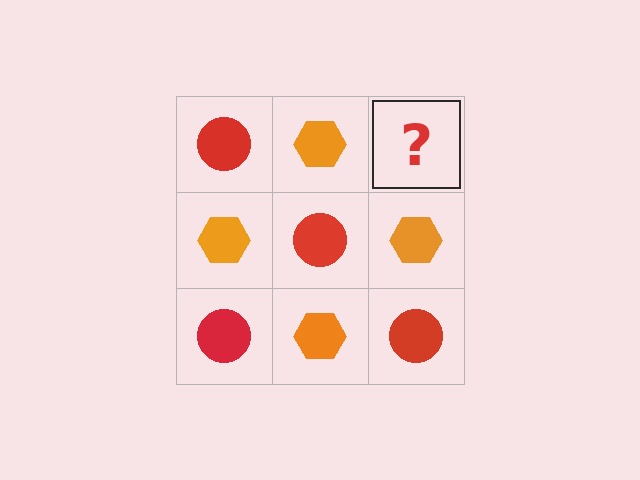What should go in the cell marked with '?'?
The missing cell should contain a red circle.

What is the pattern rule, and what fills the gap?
The rule is that it alternates red circle and orange hexagon in a checkerboard pattern. The gap should be filled with a red circle.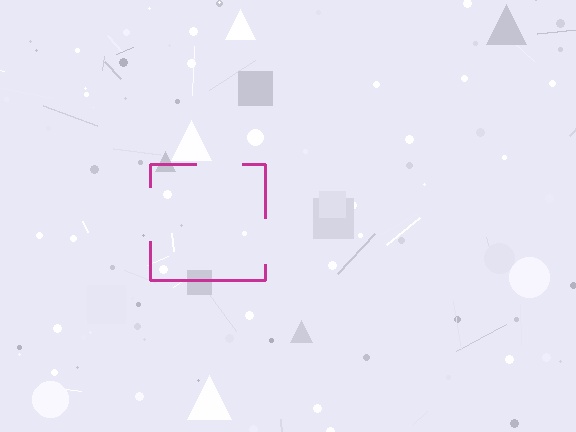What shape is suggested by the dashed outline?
The dashed outline suggests a square.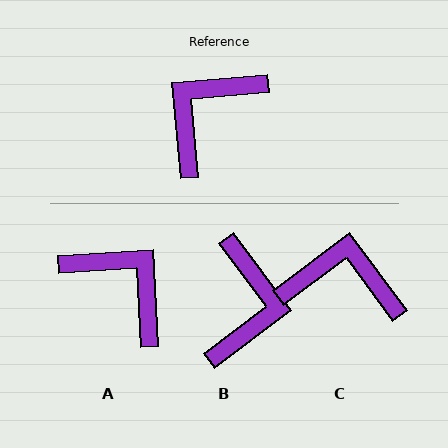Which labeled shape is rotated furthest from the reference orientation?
B, about 148 degrees away.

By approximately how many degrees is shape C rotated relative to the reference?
Approximately 58 degrees clockwise.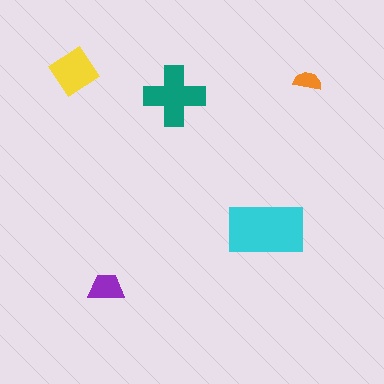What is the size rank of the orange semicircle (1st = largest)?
5th.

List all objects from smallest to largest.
The orange semicircle, the purple trapezoid, the yellow diamond, the teal cross, the cyan rectangle.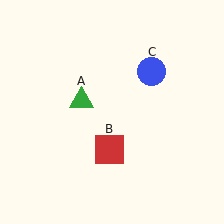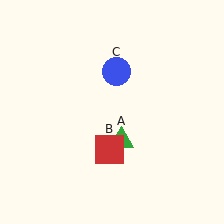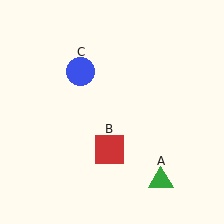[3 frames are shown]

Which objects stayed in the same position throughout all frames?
Red square (object B) remained stationary.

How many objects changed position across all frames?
2 objects changed position: green triangle (object A), blue circle (object C).